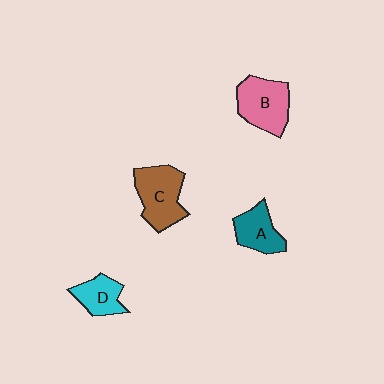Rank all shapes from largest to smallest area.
From largest to smallest: C (brown), B (pink), A (teal), D (cyan).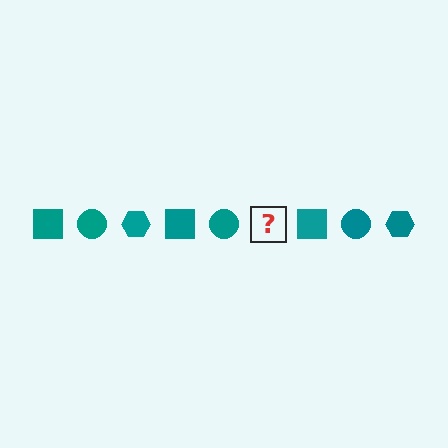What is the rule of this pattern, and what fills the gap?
The rule is that the pattern cycles through square, circle, hexagon shapes in teal. The gap should be filled with a teal hexagon.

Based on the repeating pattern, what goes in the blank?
The blank should be a teal hexagon.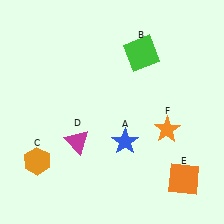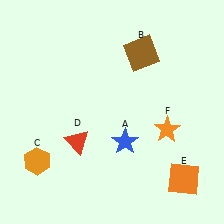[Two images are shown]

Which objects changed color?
B changed from green to brown. D changed from magenta to red.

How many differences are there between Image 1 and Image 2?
There are 2 differences between the two images.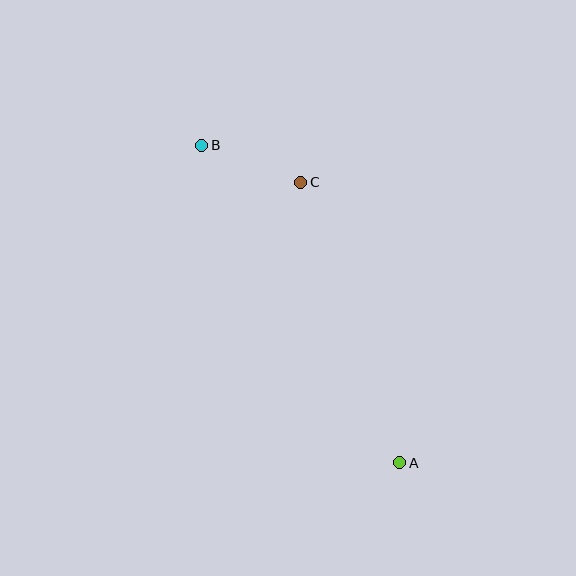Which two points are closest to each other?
Points B and C are closest to each other.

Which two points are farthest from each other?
Points A and B are farthest from each other.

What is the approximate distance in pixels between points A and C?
The distance between A and C is approximately 297 pixels.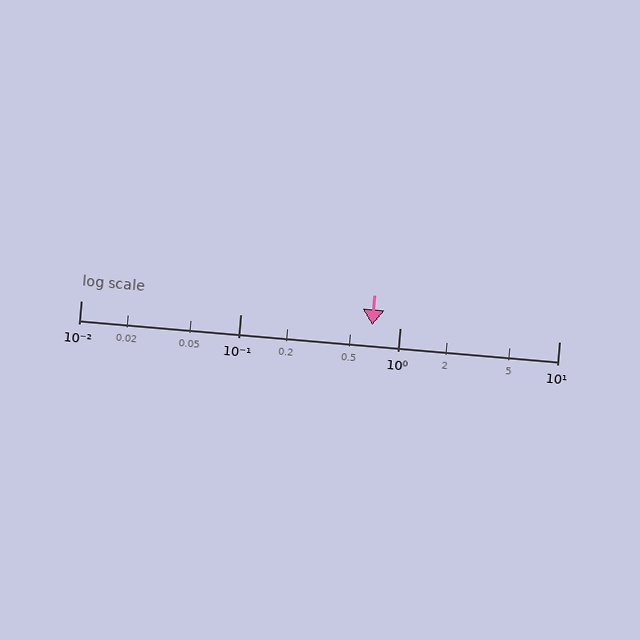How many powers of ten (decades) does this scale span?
The scale spans 3 decades, from 0.01 to 10.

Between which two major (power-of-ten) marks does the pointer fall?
The pointer is between 0.1 and 1.